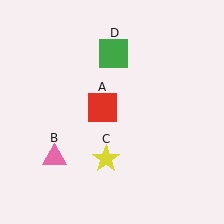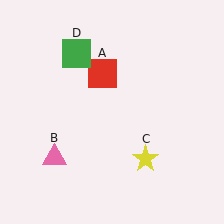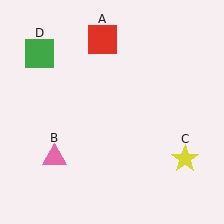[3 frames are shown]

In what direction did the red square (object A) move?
The red square (object A) moved up.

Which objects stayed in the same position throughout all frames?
Pink triangle (object B) remained stationary.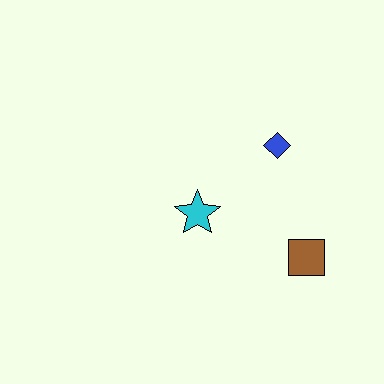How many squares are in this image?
There is 1 square.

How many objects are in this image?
There are 3 objects.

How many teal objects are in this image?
There are no teal objects.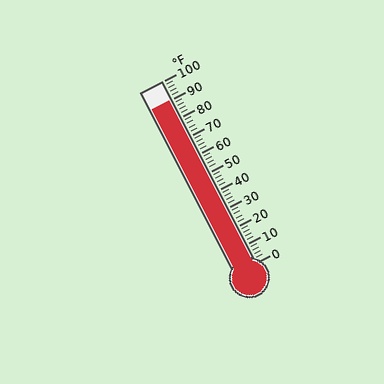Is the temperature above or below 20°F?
The temperature is above 20°F.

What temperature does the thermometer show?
The thermometer shows approximately 90°F.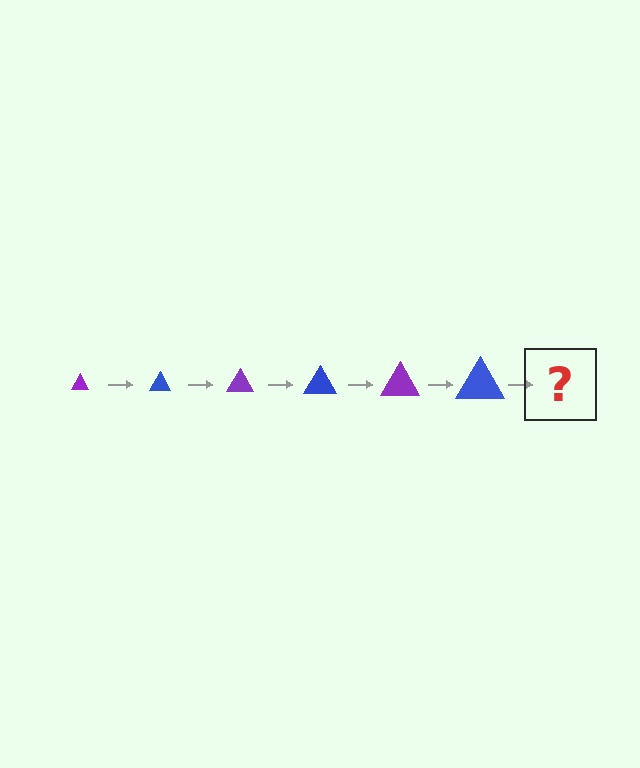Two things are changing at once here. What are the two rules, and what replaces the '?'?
The two rules are that the triangle grows larger each step and the color cycles through purple and blue. The '?' should be a purple triangle, larger than the previous one.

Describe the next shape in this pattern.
It should be a purple triangle, larger than the previous one.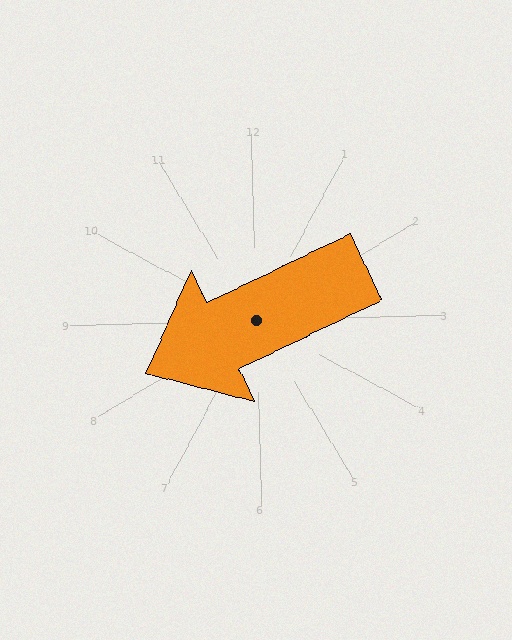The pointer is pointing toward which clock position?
Roughly 8 o'clock.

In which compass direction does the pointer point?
Southwest.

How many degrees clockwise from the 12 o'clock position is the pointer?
Approximately 246 degrees.